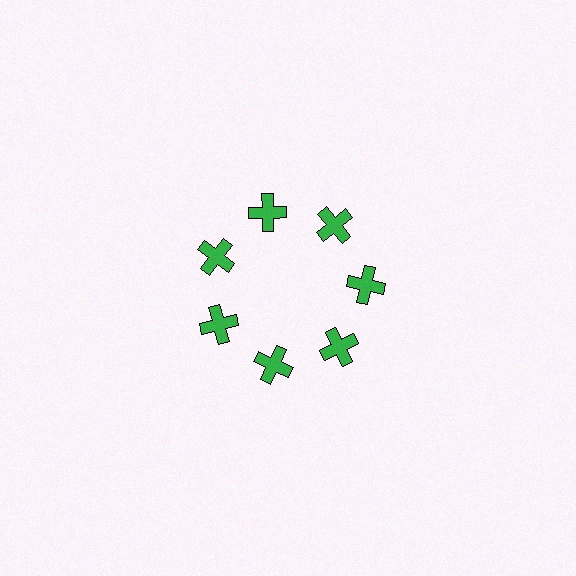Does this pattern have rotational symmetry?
Yes, this pattern has 7-fold rotational symmetry. It looks the same after rotating 51 degrees around the center.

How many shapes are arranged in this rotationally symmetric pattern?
There are 7 shapes, arranged in 7 groups of 1.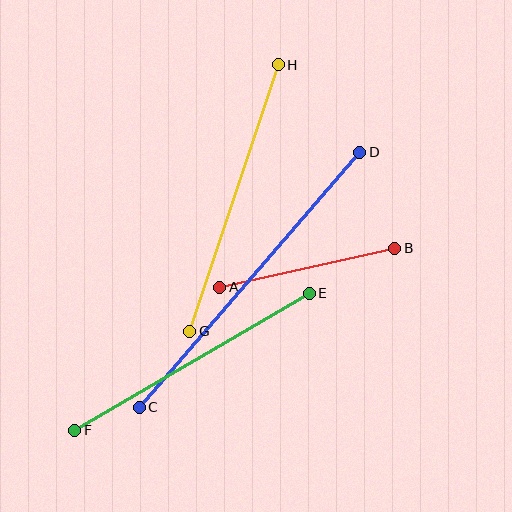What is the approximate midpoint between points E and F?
The midpoint is at approximately (192, 362) pixels.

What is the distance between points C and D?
The distance is approximately 337 pixels.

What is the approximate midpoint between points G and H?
The midpoint is at approximately (234, 198) pixels.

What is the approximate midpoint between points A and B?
The midpoint is at approximately (307, 268) pixels.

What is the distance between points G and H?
The distance is approximately 281 pixels.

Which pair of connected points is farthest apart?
Points C and D are farthest apart.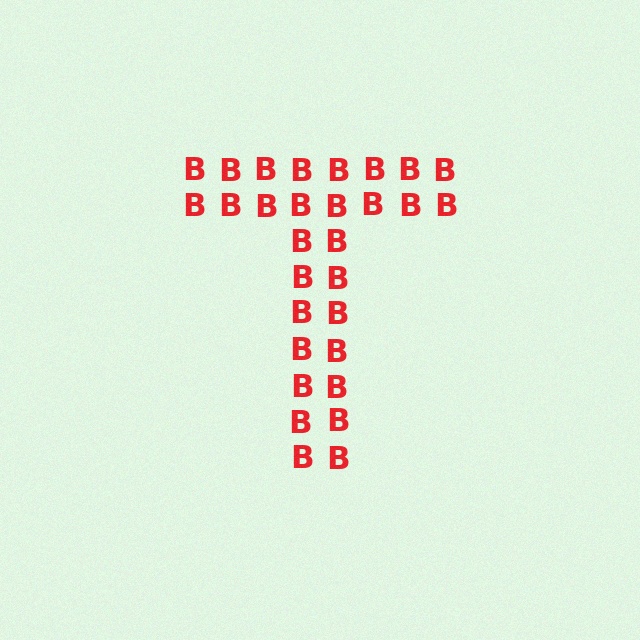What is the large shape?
The large shape is the letter T.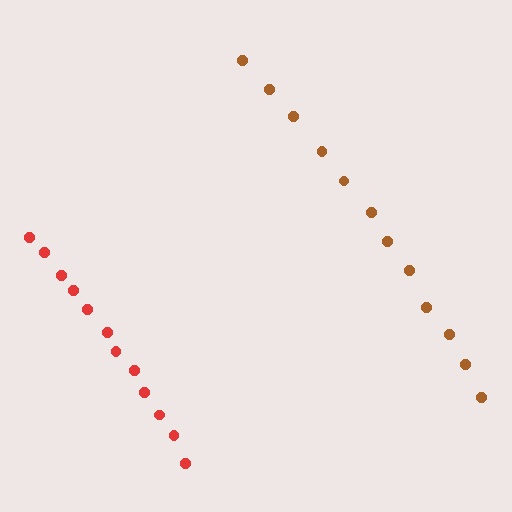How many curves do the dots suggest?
There are 2 distinct paths.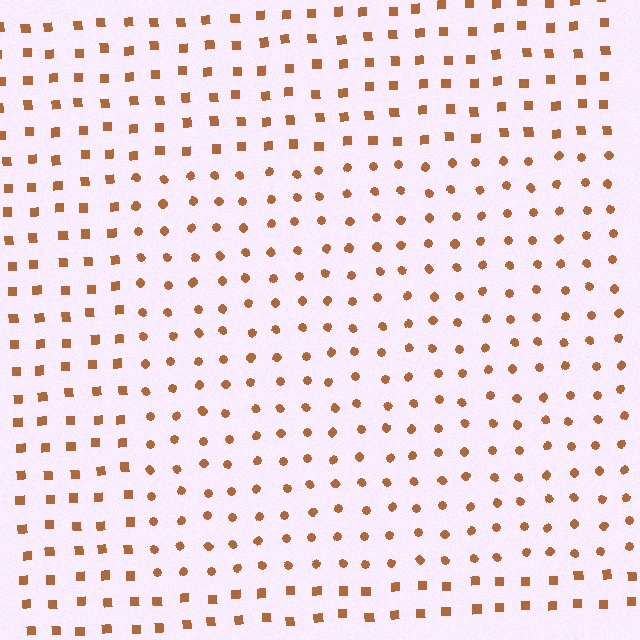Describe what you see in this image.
The image is filled with small brown elements arranged in a uniform grid. A rectangle-shaped region contains circles, while the surrounding area contains squares. The boundary is defined purely by the change in element shape.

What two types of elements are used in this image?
The image uses circles inside the rectangle region and squares outside it.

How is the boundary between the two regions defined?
The boundary is defined by a change in element shape: circles inside vs. squares outside. All elements share the same color and spacing.